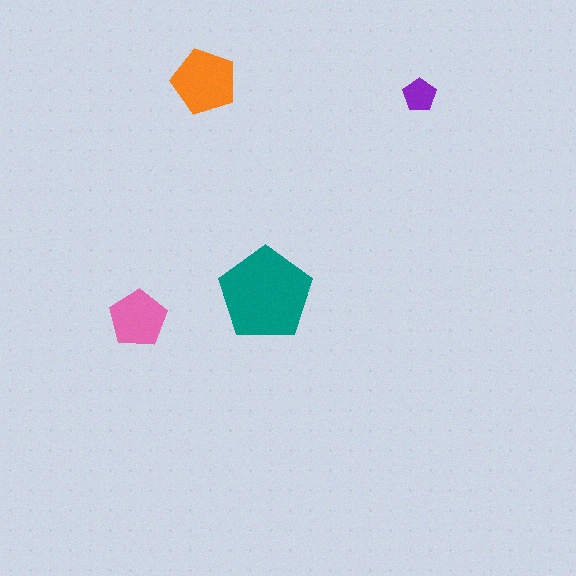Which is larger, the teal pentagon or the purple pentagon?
The teal one.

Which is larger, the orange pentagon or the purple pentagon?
The orange one.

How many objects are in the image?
There are 4 objects in the image.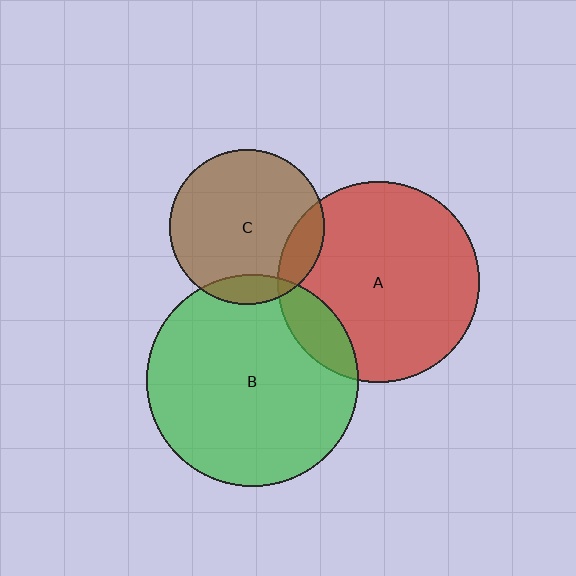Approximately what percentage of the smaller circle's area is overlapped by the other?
Approximately 15%.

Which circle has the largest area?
Circle B (green).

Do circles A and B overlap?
Yes.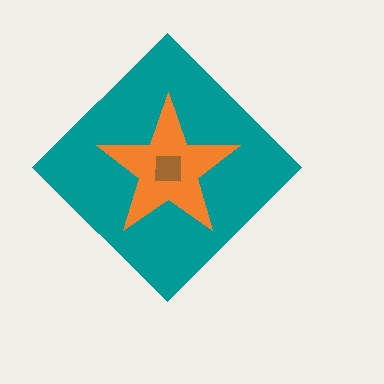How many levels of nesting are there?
3.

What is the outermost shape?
The teal diamond.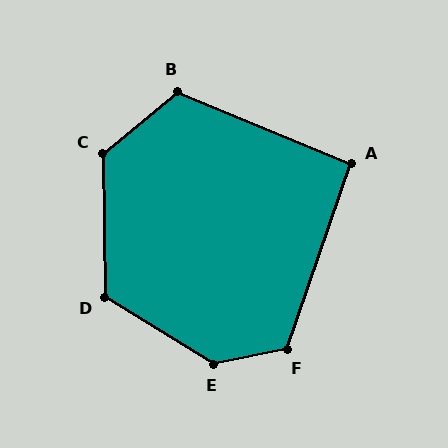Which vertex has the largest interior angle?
E, at approximately 137 degrees.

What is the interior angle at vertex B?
Approximately 118 degrees (obtuse).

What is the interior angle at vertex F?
Approximately 120 degrees (obtuse).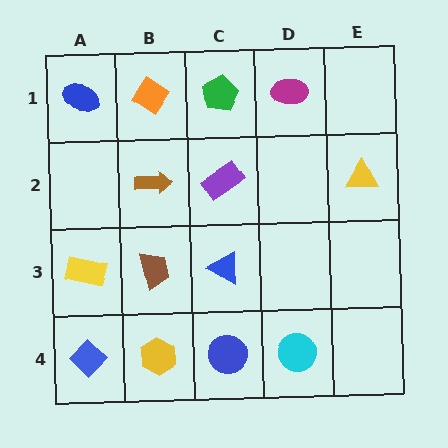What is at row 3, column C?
A blue triangle.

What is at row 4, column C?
A blue circle.